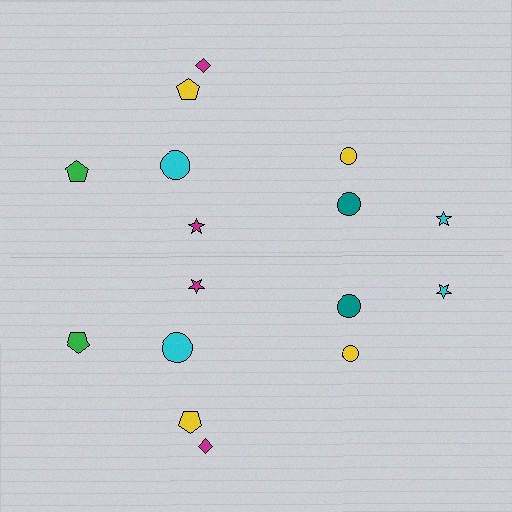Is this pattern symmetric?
Yes, this pattern has bilateral (reflection) symmetry.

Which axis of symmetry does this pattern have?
The pattern has a horizontal axis of symmetry running through the center of the image.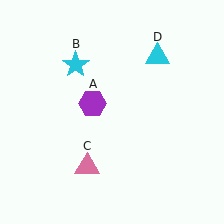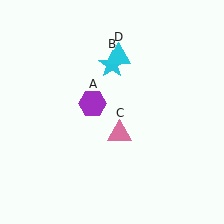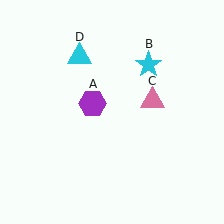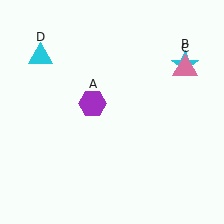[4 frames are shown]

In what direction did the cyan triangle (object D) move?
The cyan triangle (object D) moved left.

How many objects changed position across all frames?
3 objects changed position: cyan star (object B), pink triangle (object C), cyan triangle (object D).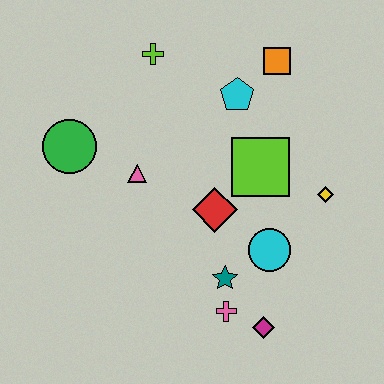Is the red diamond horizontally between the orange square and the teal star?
No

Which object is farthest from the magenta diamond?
The lime cross is farthest from the magenta diamond.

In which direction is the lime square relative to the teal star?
The lime square is above the teal star.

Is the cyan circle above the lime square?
No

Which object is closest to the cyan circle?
The teal star is closest to the cyan circle.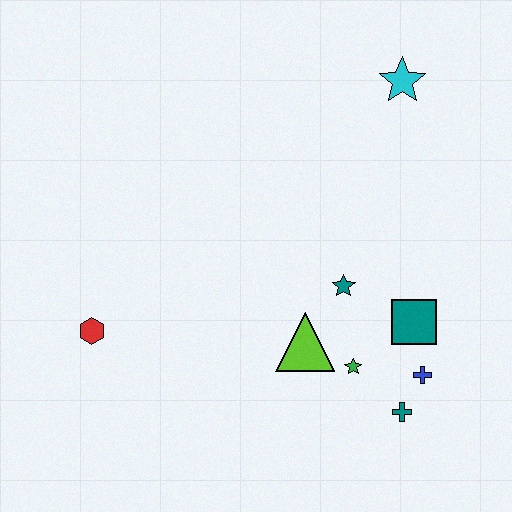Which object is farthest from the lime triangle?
The cyan star is farthest from the lime triangle.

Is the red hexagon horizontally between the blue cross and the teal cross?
No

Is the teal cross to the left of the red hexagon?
No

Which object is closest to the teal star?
The lime triangle is closest to the teal star.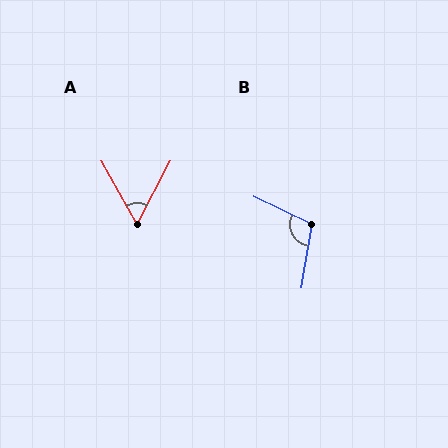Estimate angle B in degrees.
Approximately 106 degrees.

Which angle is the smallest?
A, at approximately 57 degrees.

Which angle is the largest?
B, at approximately 106 degrees.